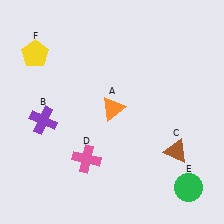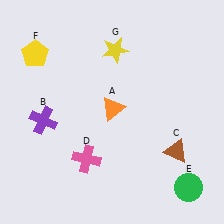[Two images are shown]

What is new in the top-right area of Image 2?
A yellow star (G) was added in the top-right area of Image 2.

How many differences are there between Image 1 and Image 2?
There is 1 difference between the two images.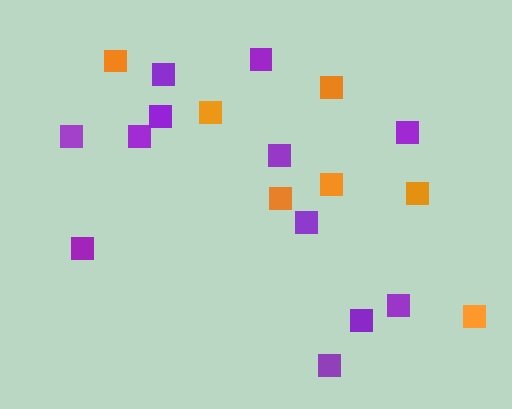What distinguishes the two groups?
There are 2 groups: one group of purple squares (12) and one group of orange squares (7).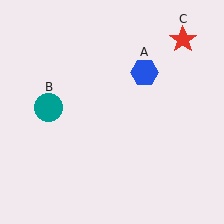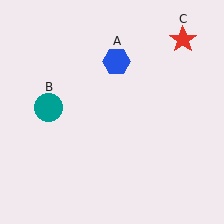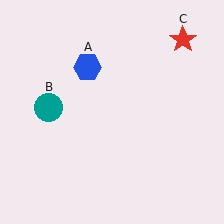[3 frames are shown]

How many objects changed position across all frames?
1 object changed position: blue hexagon (object A).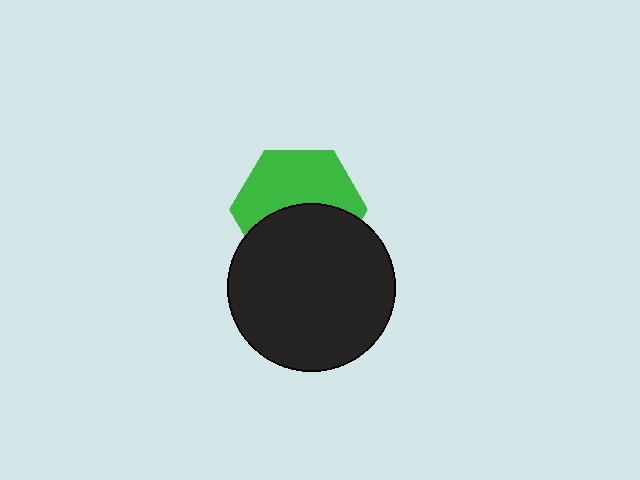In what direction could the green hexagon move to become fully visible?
The green hexagon could move up. That would shift it out from behind the black circle entirely.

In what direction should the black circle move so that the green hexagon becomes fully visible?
The black circle should move down. That is the shortest direction to clear the overlap and leave the green hexagon fully visible.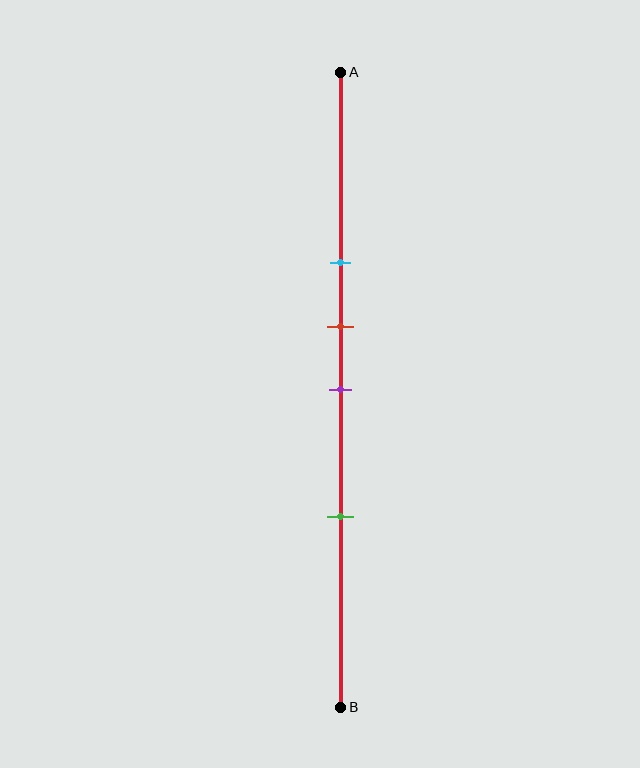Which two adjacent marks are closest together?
The red and purple marks are the closest adjacent pair.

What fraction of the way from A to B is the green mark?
The green mark is approximately 70% (0.7) of the way from A to B.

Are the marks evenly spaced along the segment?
No, the marks are not evenly spaced.